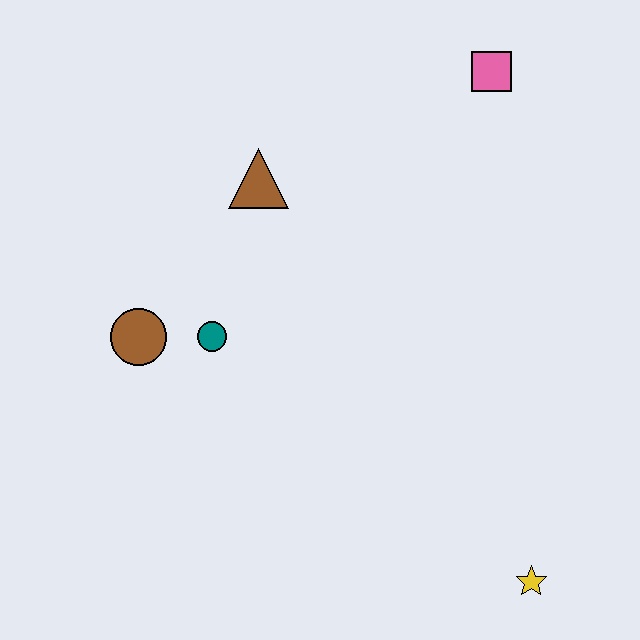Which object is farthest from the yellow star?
The pink square is farthest from the yellow star.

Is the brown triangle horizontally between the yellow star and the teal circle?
Yes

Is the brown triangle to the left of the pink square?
Yes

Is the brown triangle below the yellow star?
No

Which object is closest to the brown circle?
The teal circle is closest to the brown circle.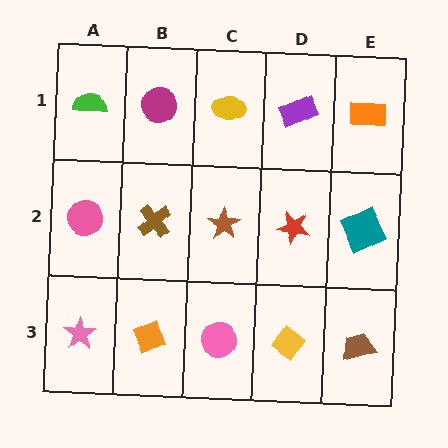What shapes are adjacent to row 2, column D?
A purple rectangle (row 1, column D), a yellow diamond (row 3, column D), a brown star (row 2, column C), a teal square (row 2, column E).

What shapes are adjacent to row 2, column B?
A magenta circle (row 1, column B), an orange diamond (row 3, column B), a pink circle (row 2, column A), a brown star (row 2, column C).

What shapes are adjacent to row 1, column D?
A red star (row 2, column D), a yellow ellipse (row 1, column C), an orange rectangle (row 1, column E).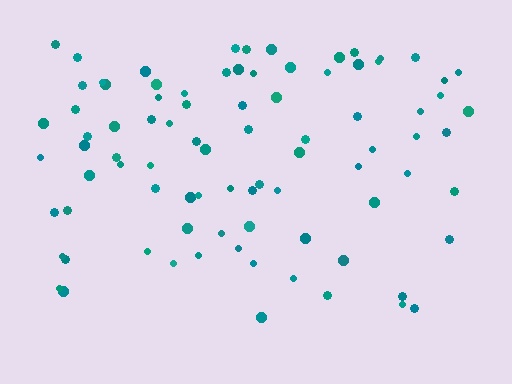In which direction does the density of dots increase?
From bottom to top, with the top side densest.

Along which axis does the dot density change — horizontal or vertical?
Vertical.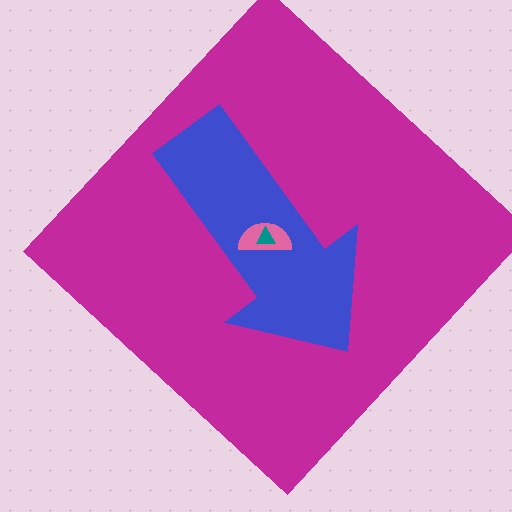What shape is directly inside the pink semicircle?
The teal triangle.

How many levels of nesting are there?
4.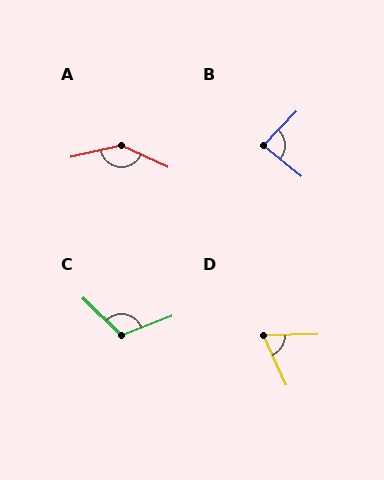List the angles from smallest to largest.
D (67°), B (84°), C (115°), A (143°).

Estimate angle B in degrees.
Approximately 84 degrees.